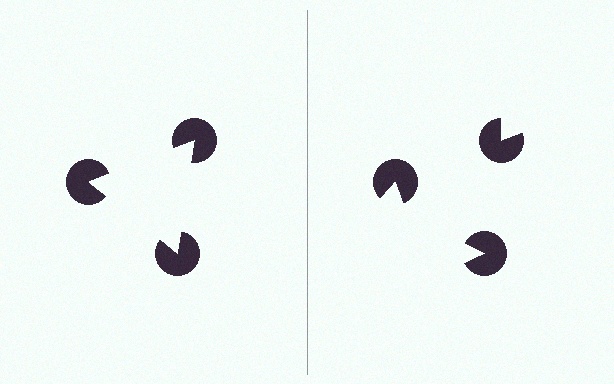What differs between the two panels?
The pac-man discs are positioned identically on both sides; only the wedge orientations differ. On the left they align to a triangle; on the right they are misaligned.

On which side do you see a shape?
An illusory triangle appears on the left side. On the right side the wedge cuts are rotated, so no coherent shape forms.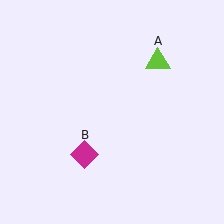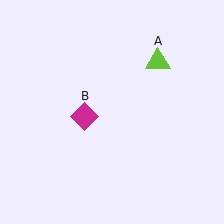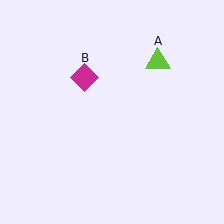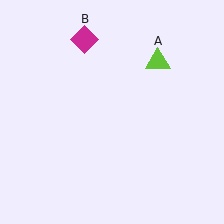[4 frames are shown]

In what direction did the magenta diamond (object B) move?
The magenta diamond (object B) moved up.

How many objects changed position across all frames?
1 object changed position: magenta diamond (object B).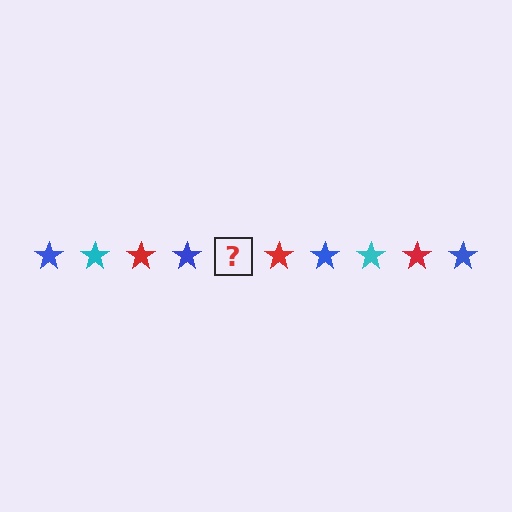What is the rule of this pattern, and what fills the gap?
The rule is that the pattern cycles through blue, cyan, red stars. The gap should be filled with a cyan star.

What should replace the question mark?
The question mark should be replaced with a cyan star.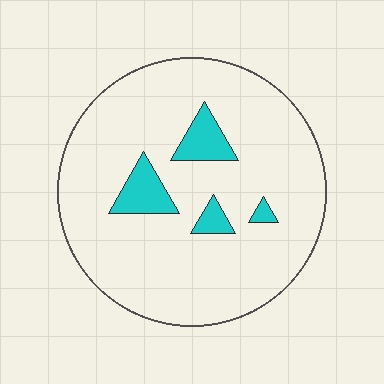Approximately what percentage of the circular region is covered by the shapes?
Approximately 10%.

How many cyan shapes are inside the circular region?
4.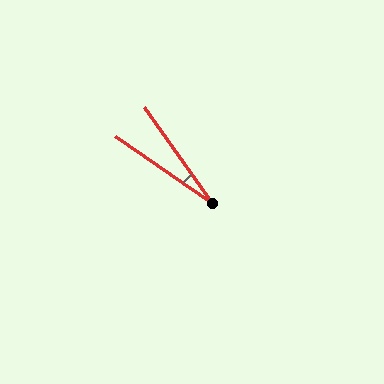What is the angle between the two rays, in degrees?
Approximately 20 degrees.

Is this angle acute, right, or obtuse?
It is acute.